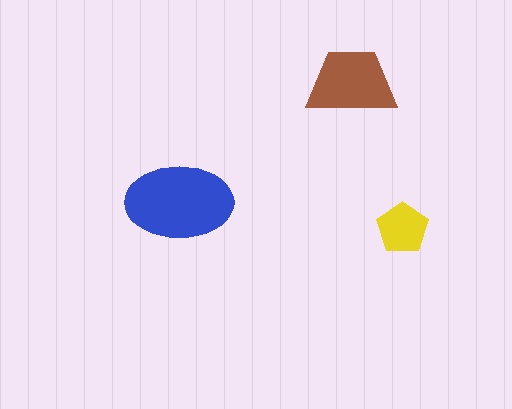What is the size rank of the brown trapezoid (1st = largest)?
2nd.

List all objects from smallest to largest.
The yellow pentagon, the brown trapezoid, the blue ellipse.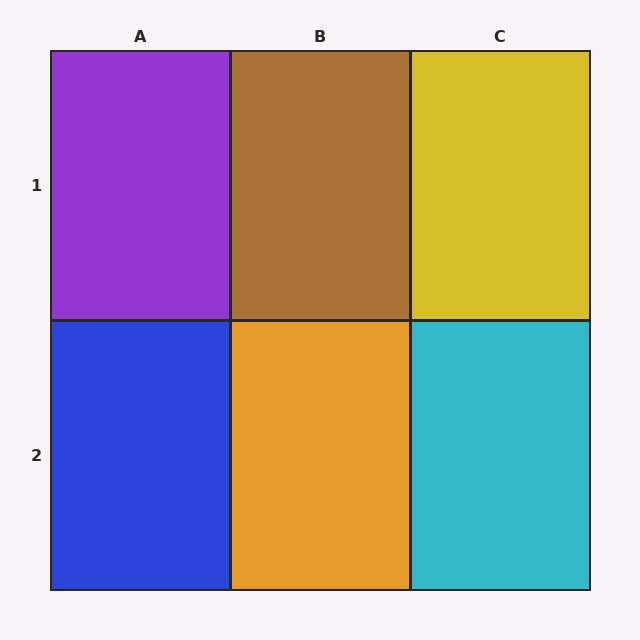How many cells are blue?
1 cell is blue.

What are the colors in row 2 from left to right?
Blue, orange, cyan.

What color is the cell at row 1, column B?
Brown.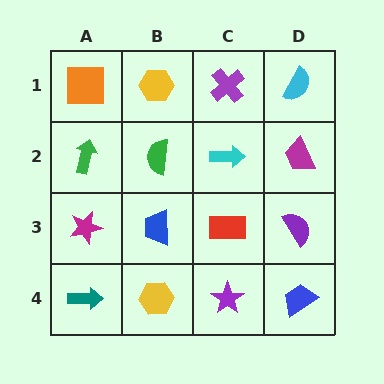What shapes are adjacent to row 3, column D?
A magenta trapezoid (row 2, column D), a blue trapezoid (row 4, column D), a red rectangle (row 3, column C).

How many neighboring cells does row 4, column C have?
3.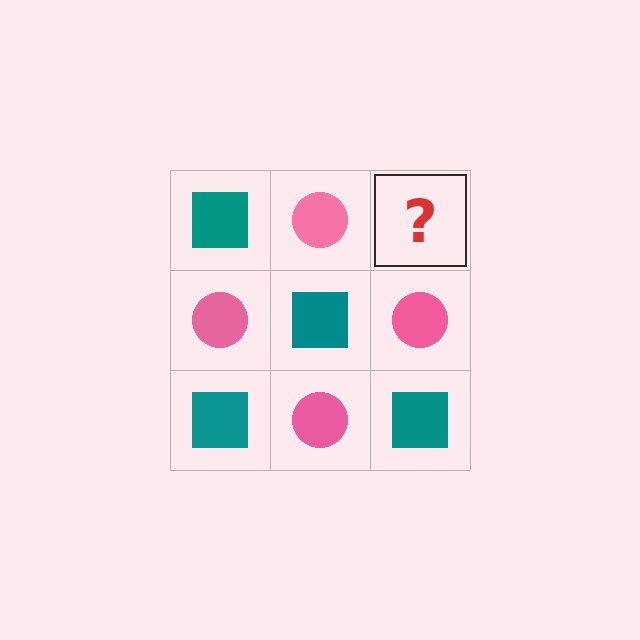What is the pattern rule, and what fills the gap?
The rule is that it alternates teal square and pink circle in a checkerboard pattern. The gap should be filled with a teal square.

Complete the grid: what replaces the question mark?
The question mark should be replaced with a teal square.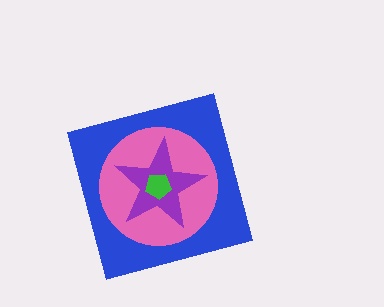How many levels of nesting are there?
4.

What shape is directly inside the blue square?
The pink circle.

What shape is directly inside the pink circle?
The purple star.